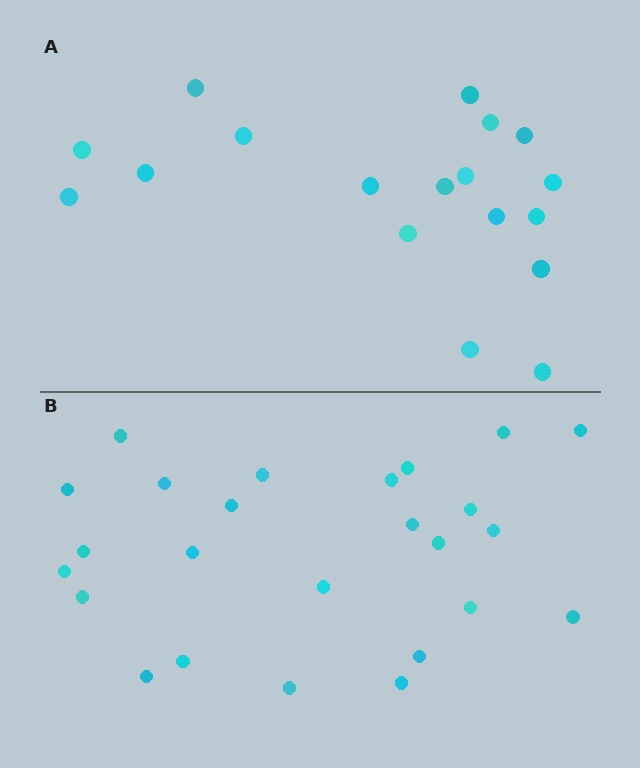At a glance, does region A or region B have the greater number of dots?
Region B (the bottom region) has more dots.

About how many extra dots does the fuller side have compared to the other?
Region B has roughly 8 or so more dots than region A.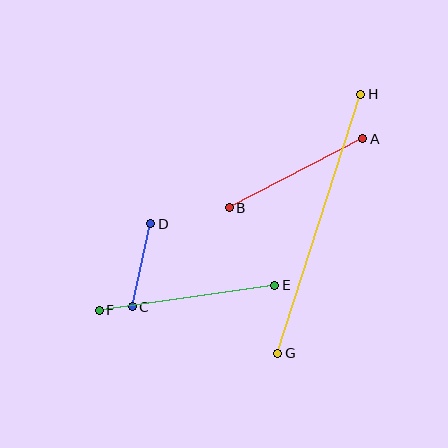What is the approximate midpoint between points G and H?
The midpoint is at approximately (319, 224) pixels.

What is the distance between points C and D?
The distance is approximately 85 pixels.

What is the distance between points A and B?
The distance is approximately 150 pixels.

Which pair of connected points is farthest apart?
Points G and H are farthest apart.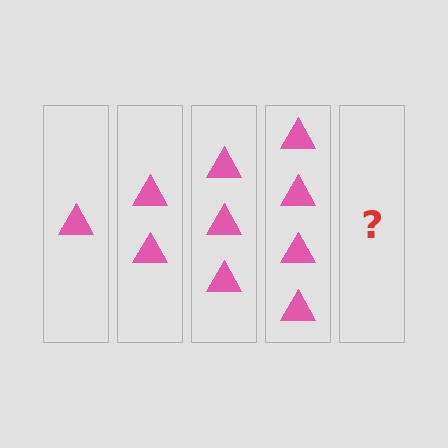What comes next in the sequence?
The next element should be 5 triangles.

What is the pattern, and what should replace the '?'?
The pattern is that each step adds one more triangle. The '?' should be 5 triangles.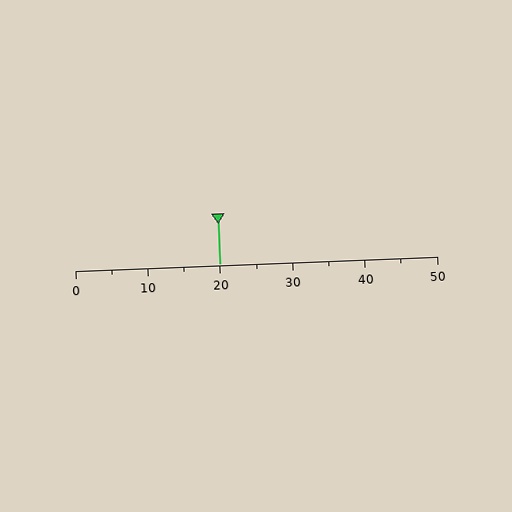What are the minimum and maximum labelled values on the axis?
The axis runs from 0 to 50.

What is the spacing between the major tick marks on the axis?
The major ticks are spaced 10 apart.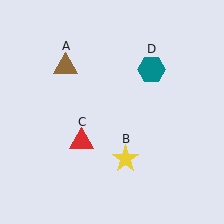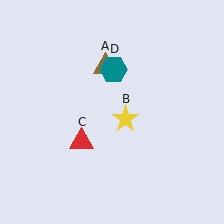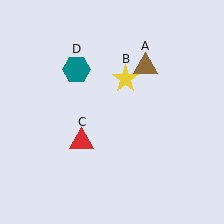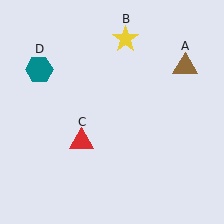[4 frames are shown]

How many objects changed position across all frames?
3 objects changed position: brown triangle (object A), yellow star (object B), teal hexagon (object D).